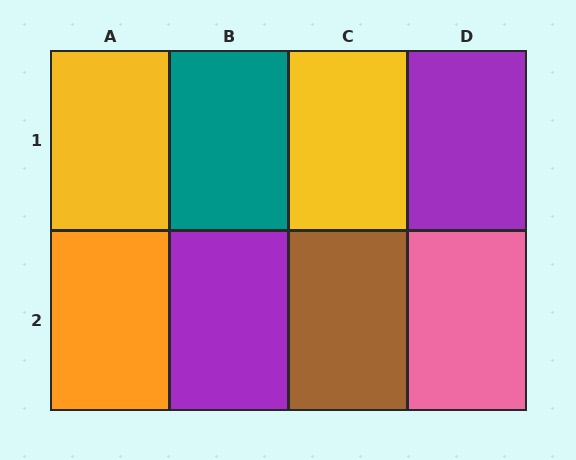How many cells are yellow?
2 cells are yellow.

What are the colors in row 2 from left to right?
Orange, purple, brown, pink.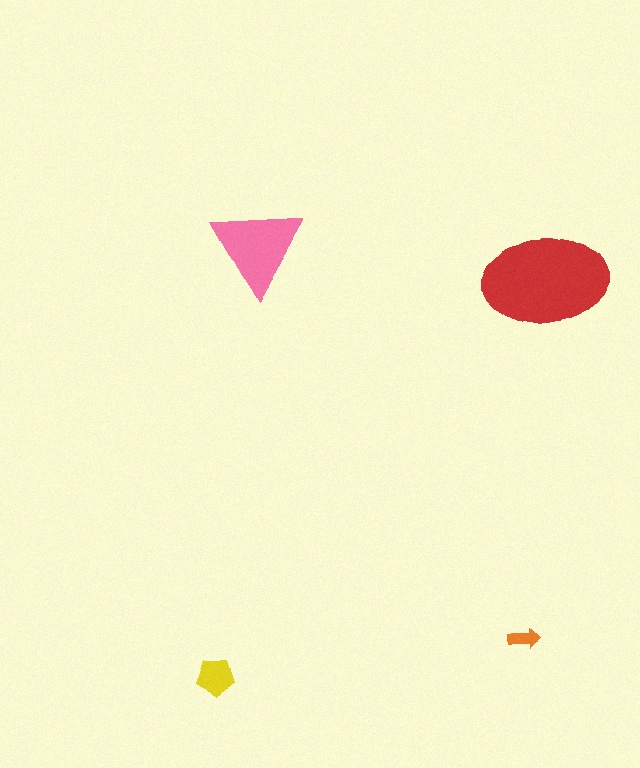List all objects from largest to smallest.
The red ellipse, the pink triangle, the yellow pentagon, the orange arrow.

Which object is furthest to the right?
The red ellipse is rightmost.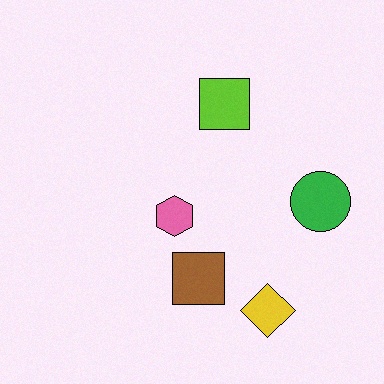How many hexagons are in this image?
There is 1 hexagon.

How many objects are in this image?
There are 5 objects.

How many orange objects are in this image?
There are no orange objects.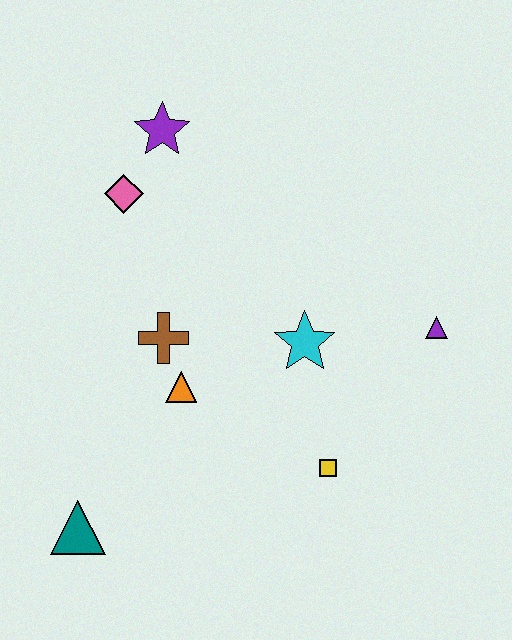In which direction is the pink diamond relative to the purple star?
The pink diamond is below the purple star.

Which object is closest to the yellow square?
The cyan star is closest to the yellow square.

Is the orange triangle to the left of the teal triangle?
No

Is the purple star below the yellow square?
No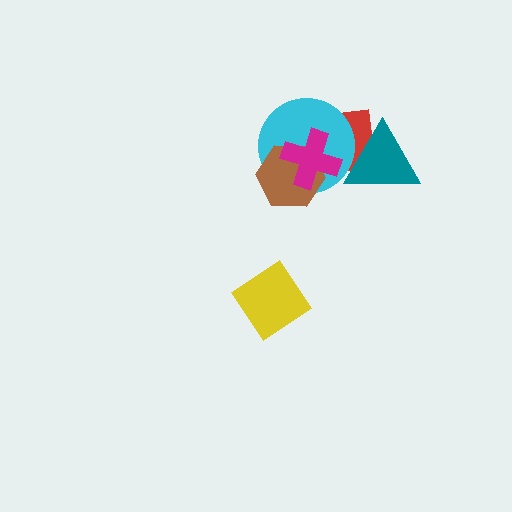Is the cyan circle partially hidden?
Yes, it is partially covered by another shape.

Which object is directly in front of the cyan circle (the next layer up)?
The teal triangle is directly in front of the cyan circle.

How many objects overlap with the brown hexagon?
3 objects overlap with the brown hexagon.